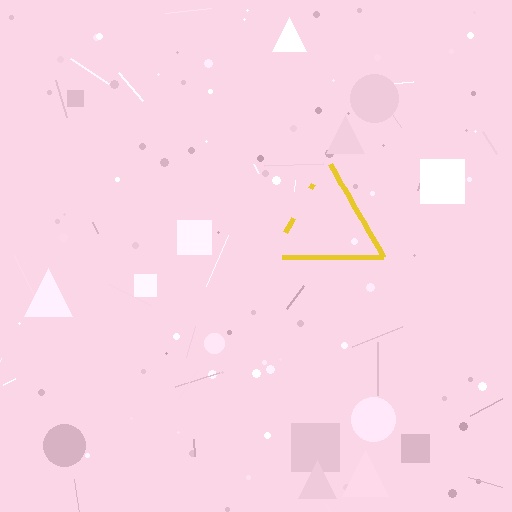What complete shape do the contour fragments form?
The contour fragments form a triangle.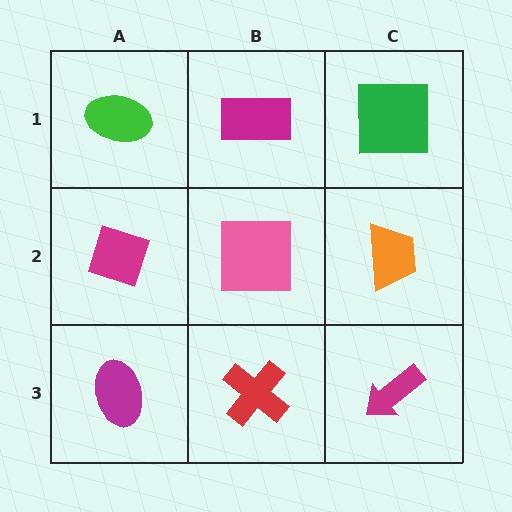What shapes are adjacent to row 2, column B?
A magenta rectangle (row 1, column B), a red cross (row 3, column B), a magenta diamond (row 2, column A), an orange trapezoid (row 2, column C).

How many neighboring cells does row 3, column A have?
2.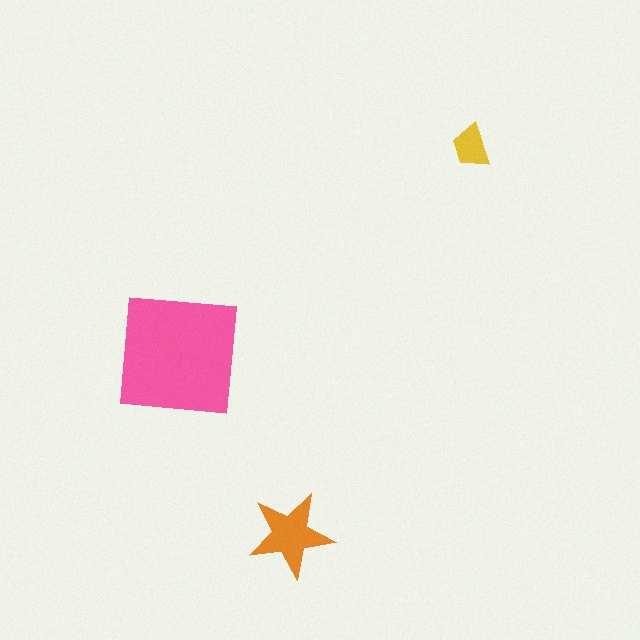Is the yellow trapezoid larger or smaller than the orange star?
Smaller.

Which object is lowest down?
The orange star is bottommost.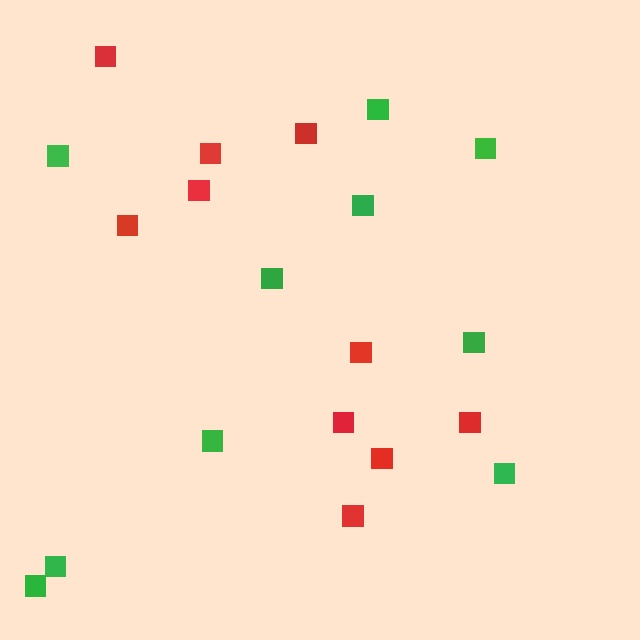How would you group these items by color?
There are 2 groups: one group of green squares (10) and one group of red squares (10).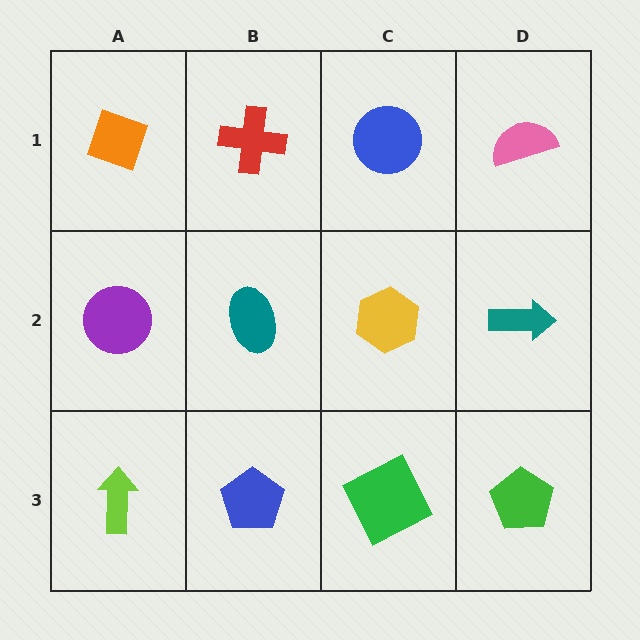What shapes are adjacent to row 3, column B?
A teal ellipse (row 2, column B), a lime arrow (row 3, column A), a green square (row 3, column C).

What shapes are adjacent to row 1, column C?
A yellow hexagon (row 2, column C), a red cross (row 1, column B), a pink semicircle (row 1, column D).